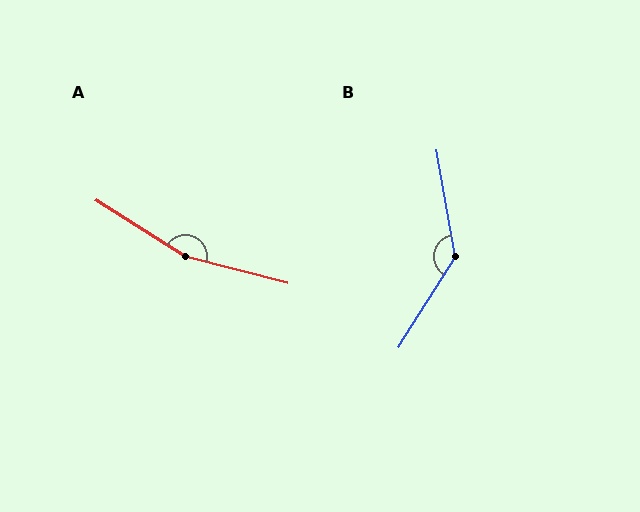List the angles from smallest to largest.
B (138°), A (162°).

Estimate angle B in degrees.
Approximately 138 degrees.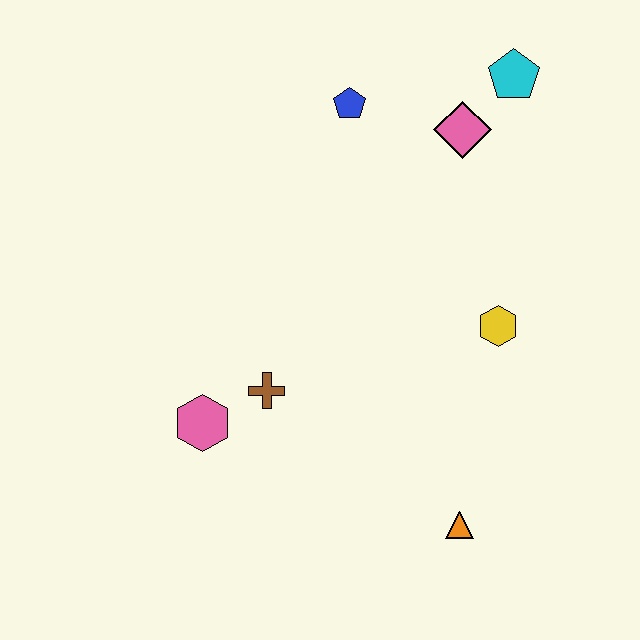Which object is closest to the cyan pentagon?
The pink diamond is closest to the cyan pentagon.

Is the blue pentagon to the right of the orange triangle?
No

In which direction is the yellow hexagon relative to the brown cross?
The yellow hexagon is to the right of the brown cross.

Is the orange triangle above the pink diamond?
No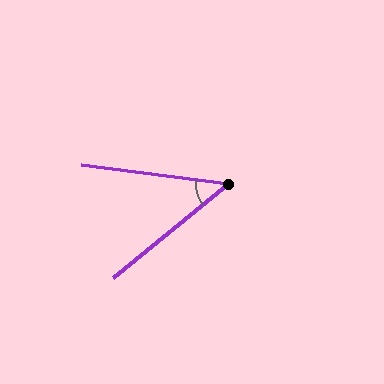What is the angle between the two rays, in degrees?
Approximately 47 degrees.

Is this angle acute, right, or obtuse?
It is acute.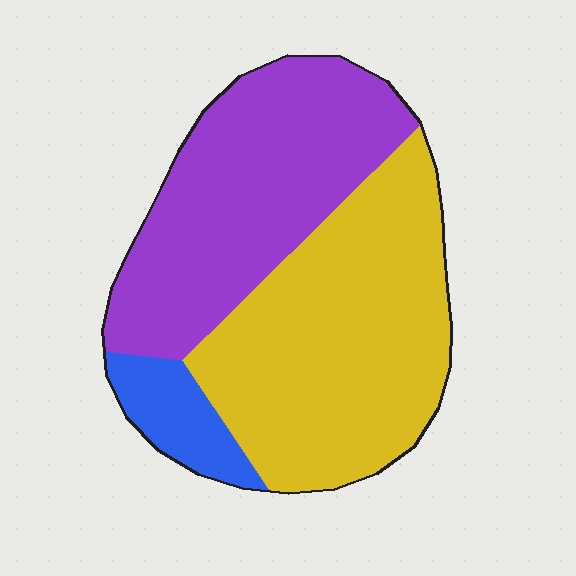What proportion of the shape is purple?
Purple covers around 40% of the shape.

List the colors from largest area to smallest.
From largest to smallest: yellow, purple, blue.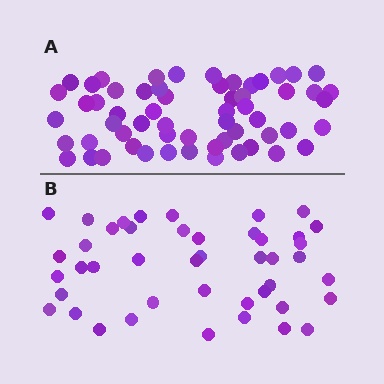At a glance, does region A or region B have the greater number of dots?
Region A (the top region) has more dots.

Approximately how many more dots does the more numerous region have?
Region A has approximately 15 more dots than region B.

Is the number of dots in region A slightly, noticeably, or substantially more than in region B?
Region A has noticeably more, but not dramatically so. The ratio is roughly 1.3 to 1.